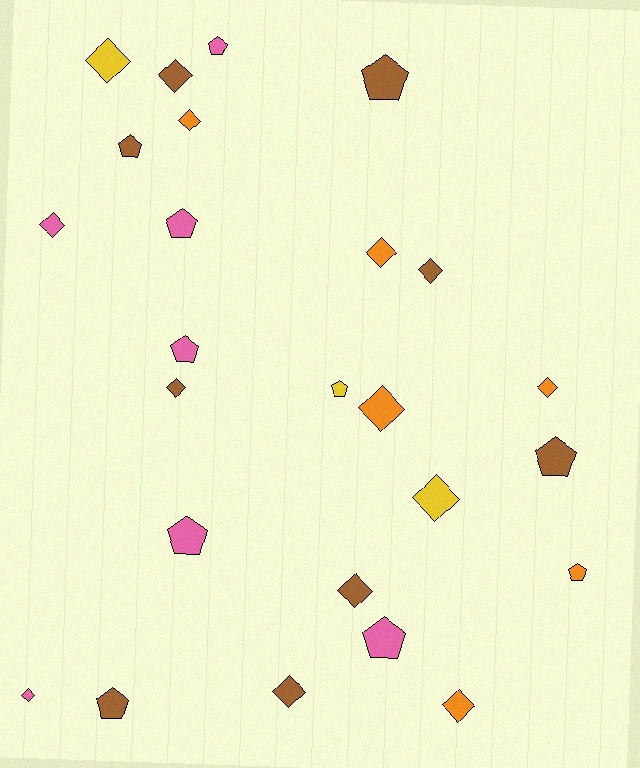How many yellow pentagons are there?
There is 1 yellow pentagon.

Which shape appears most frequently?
Diamond, with 14 objects.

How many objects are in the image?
There are 25 objects.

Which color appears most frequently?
Brown, with 9 objects.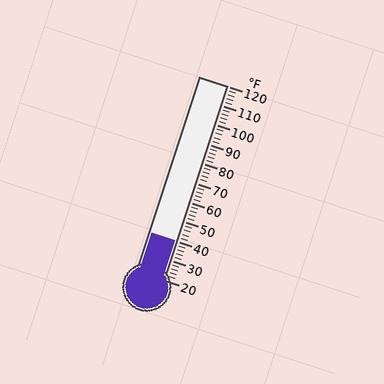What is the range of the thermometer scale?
The thermometer scale ranges from 20°F to 120°F.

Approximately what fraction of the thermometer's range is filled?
The thermometer is filled to approximately 20% of its range.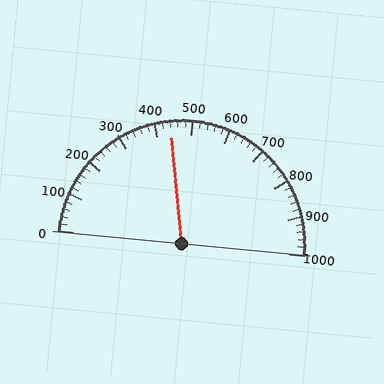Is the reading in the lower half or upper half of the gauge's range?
The reading is in the lower half of the range (0 to 1000).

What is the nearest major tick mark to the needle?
The nearest major tick mark is 400.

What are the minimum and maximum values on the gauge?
The gauge ranges from 0 to 1000.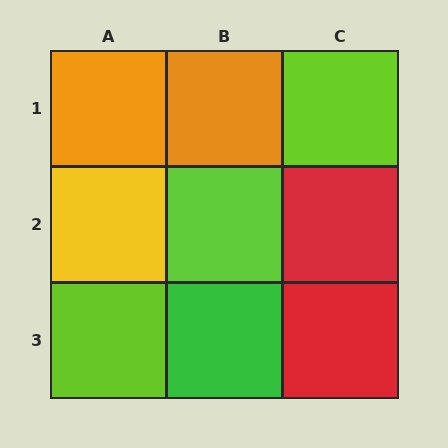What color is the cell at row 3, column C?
Red.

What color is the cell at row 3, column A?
Lime.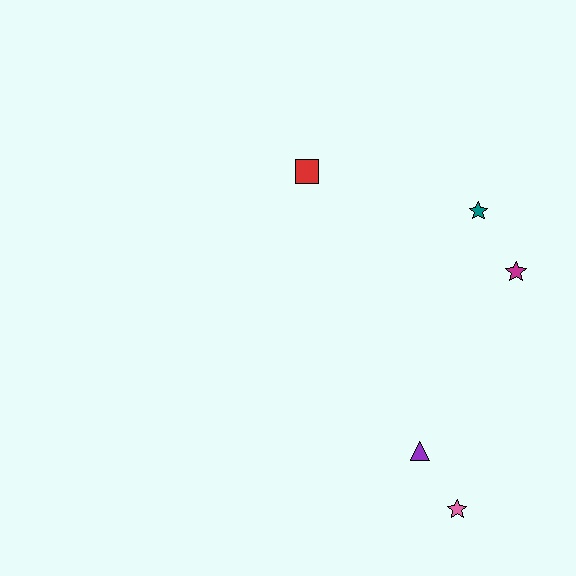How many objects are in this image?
There are 5 objects.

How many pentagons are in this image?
There are no pentagons.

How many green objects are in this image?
There are no green objects.